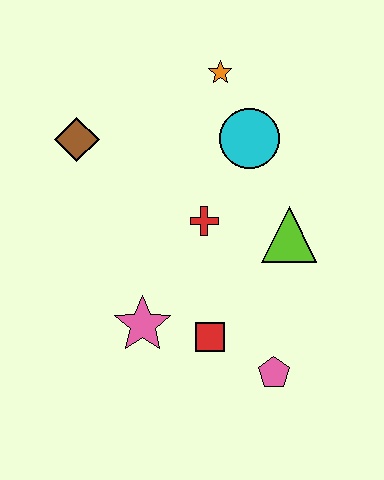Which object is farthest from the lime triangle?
The brown diamond is farthest from the lime triangle.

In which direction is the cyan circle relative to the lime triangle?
The cyan circle is above the lime triangle.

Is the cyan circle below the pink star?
No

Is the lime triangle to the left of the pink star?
No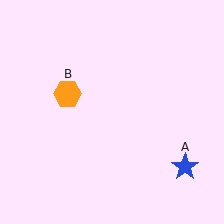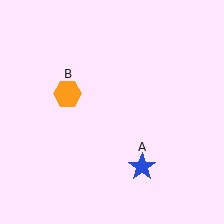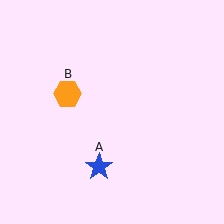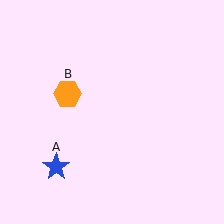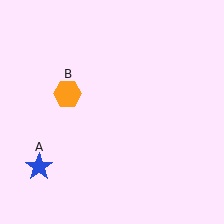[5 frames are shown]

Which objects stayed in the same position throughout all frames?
Orange hexagon (object B) remained stationary.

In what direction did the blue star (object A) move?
The blue star (object A) moved left.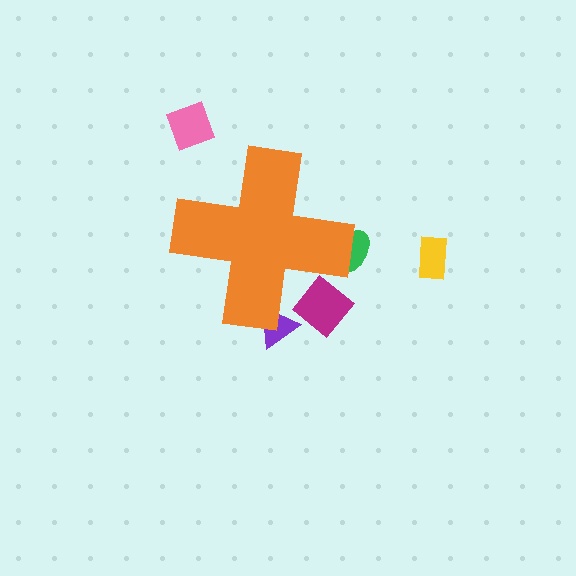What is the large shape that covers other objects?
An orange cross.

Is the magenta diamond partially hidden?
Yes, the magenta diamond is partially hidden behind the orange cross.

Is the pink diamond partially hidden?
No, the pink diamond is fully visible.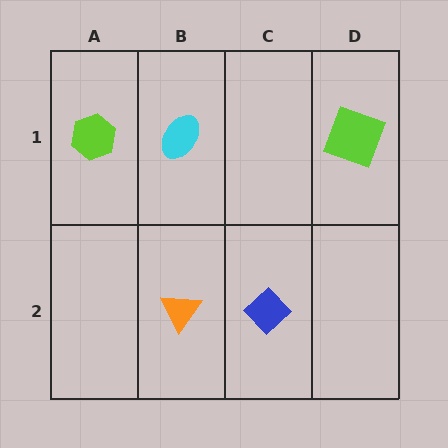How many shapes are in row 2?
2 shapes.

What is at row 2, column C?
A blue diamond.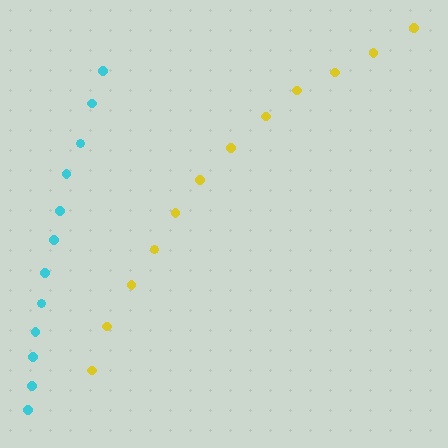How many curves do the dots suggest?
There are 2 distinct paths.